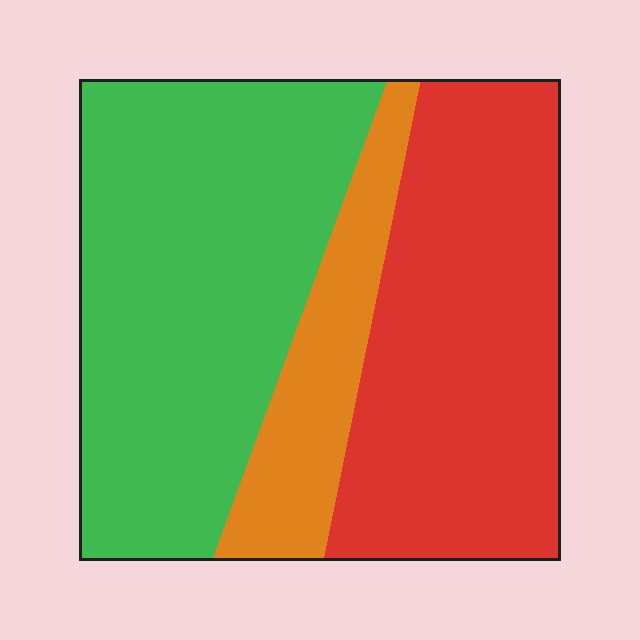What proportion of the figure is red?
Red covers roughly 40% of the figure.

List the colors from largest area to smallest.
From largest to smallest: green, red, orange.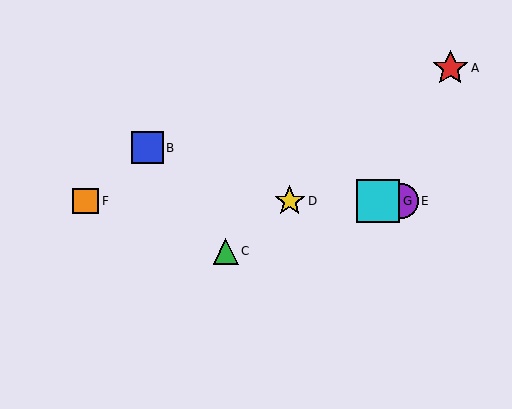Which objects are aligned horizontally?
Objects D, E, F, G are aligned horizontally.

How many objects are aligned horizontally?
4 objects (D, E, F, G) are aligned horizontally.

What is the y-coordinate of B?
Object B is at y≈148.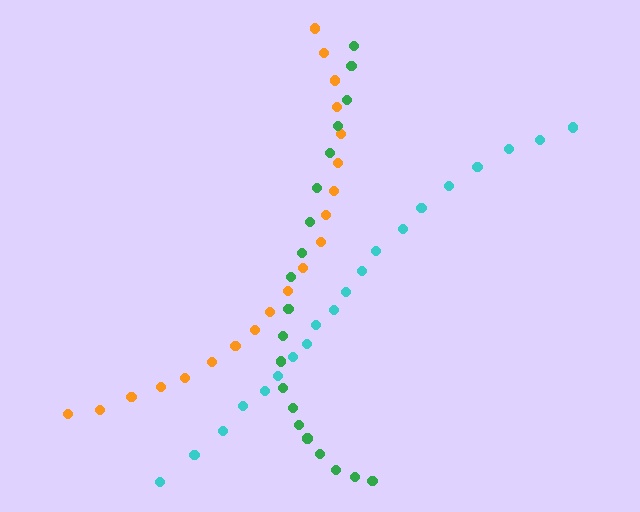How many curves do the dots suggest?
There are 3 distinct paths.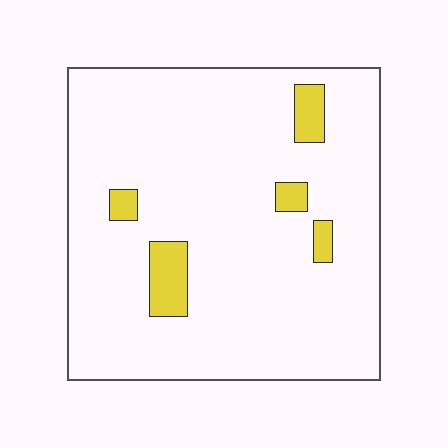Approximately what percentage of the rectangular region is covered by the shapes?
Approximately 10%.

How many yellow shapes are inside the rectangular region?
5.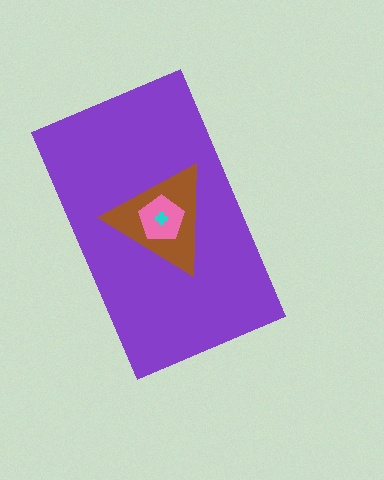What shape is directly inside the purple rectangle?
The brown triangle.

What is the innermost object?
The cyan cross.